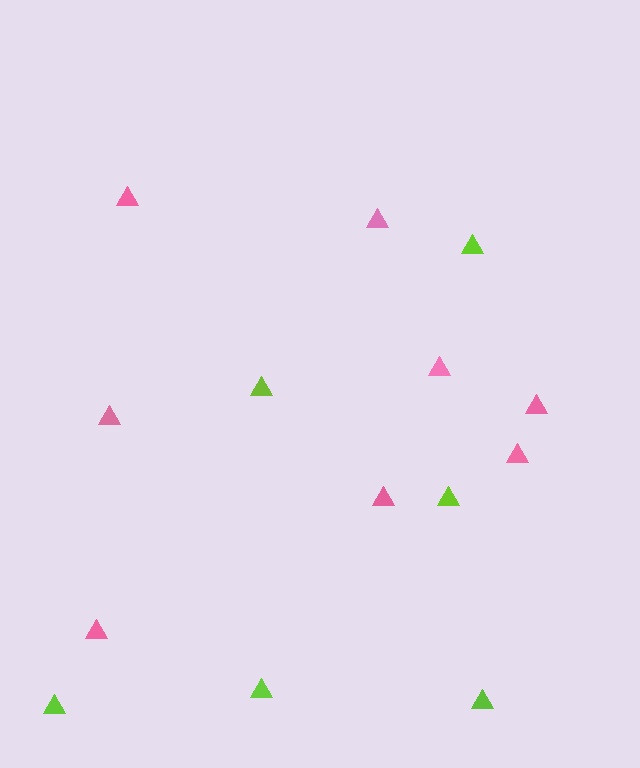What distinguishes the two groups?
There are 2 groups: one group of lime triangles (6) and one group of pink triangles (8).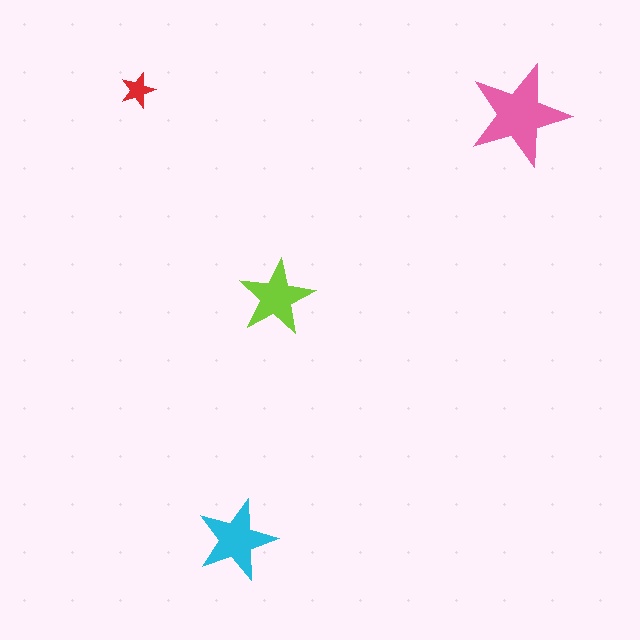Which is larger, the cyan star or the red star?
The cyan one.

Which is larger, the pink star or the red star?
The pink one.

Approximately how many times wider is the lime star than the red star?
About 2 times wider.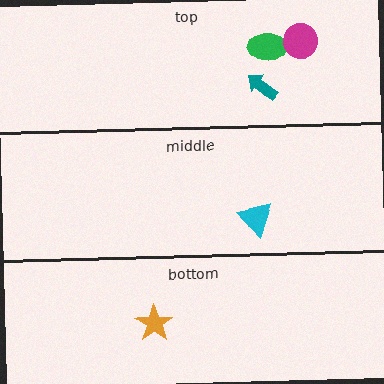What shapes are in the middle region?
The cyan triangle.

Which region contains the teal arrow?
The top region.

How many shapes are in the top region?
3.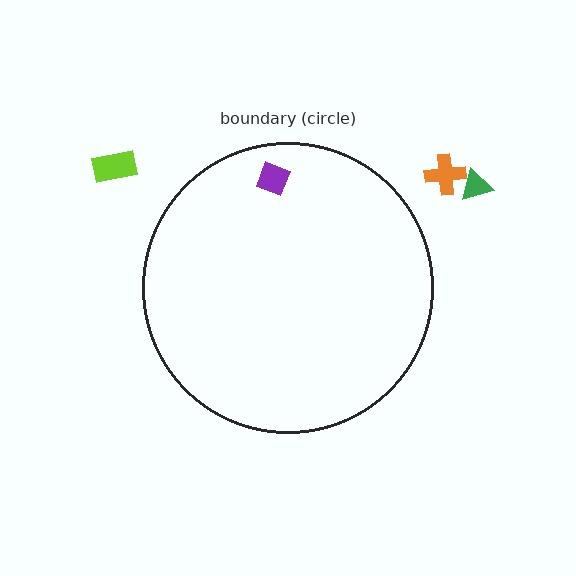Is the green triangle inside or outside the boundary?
Outside.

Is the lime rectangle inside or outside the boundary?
Outside.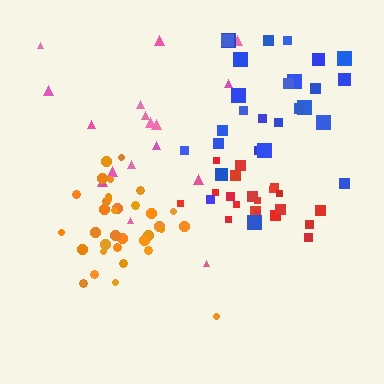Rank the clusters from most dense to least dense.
orange, red, blue, pink.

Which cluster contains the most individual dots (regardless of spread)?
Orange (34).